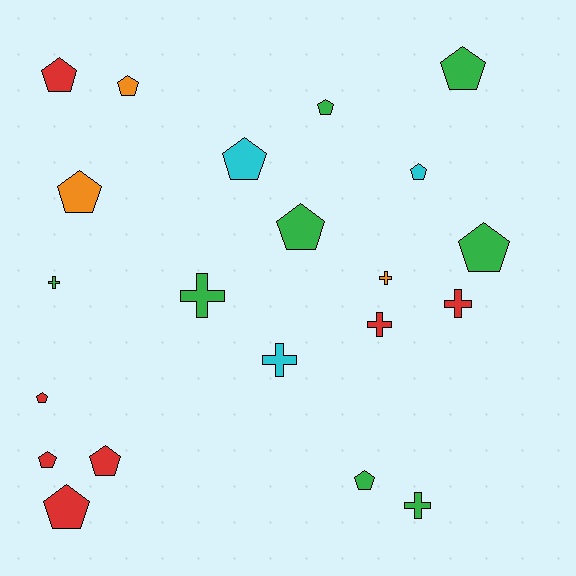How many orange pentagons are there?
There are 2 orange pentagons.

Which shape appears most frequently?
Pentagon, with 14 objects.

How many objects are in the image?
There are 21 objects.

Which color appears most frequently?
Green, with 8 objects.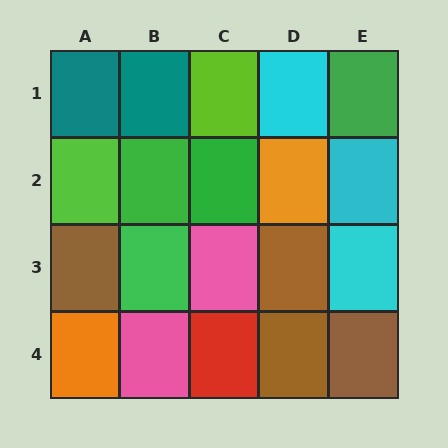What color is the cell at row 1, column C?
Lime.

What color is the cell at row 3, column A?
Brown.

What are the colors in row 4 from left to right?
Orange, pink, red, brown, brown.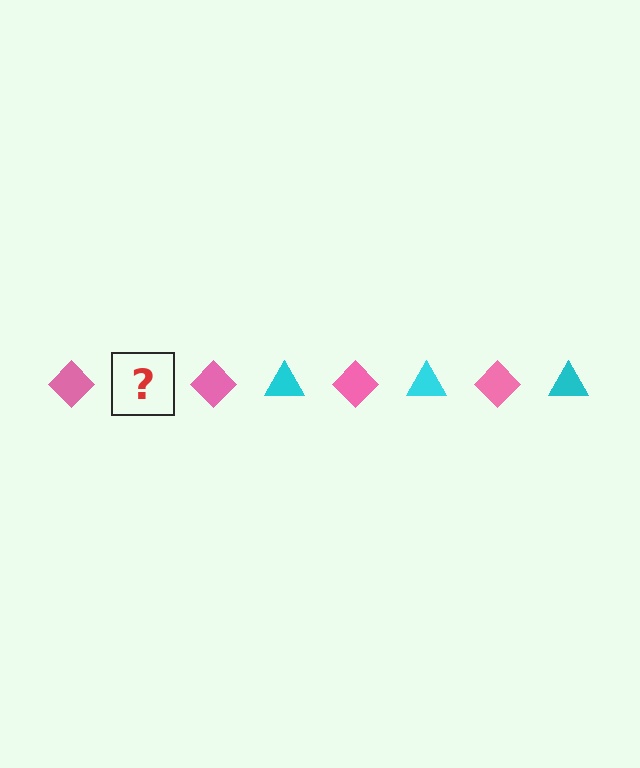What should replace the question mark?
The question mark should be replaced with a cyan triangle.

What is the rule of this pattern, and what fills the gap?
The rule is that the pattern alternates between pink diamond and cyan triangle. The gap should be filled with a cyan triangle.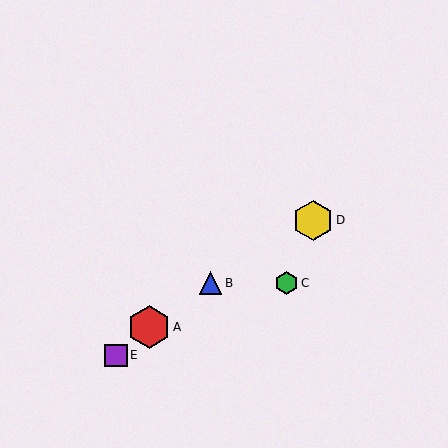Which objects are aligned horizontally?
Objects B, C are aligned horizontally.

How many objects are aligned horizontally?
2 objects (B, C) are aligned horizontally.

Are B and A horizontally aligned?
No, B is at y≈283 and A is at y≈327.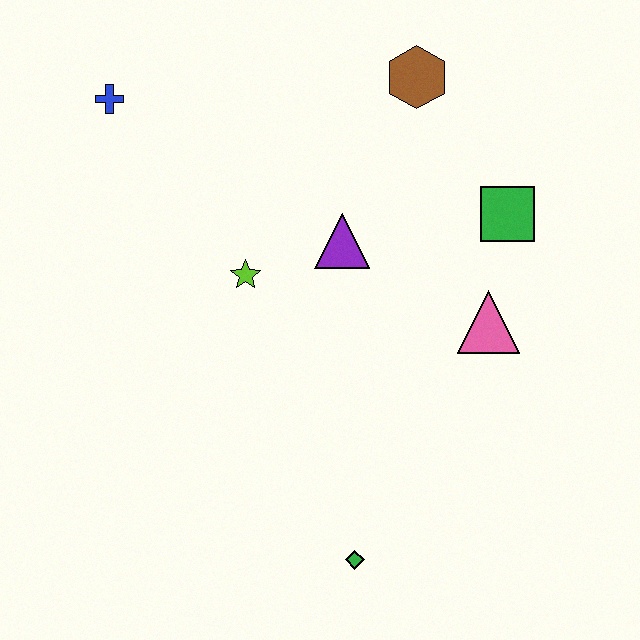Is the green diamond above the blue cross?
No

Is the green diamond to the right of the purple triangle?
Yes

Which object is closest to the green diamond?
The pink triangle is closest to the green diamond.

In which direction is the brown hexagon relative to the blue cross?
The brown hexagon is to the right of the blue cross.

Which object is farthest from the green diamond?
The blue cross is farthest from the green diamond.